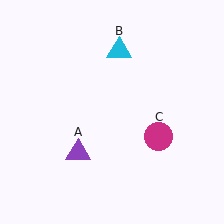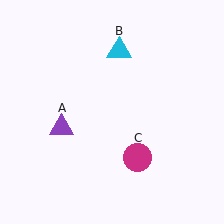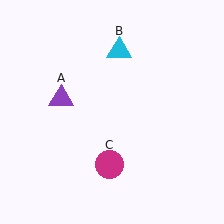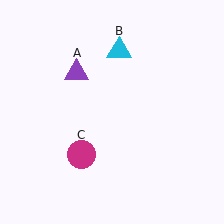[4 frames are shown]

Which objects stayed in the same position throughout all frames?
Cyan triangle (object B) remained stationary.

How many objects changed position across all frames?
2 objects changed position: purple triangle (object A), magenta circle (object C).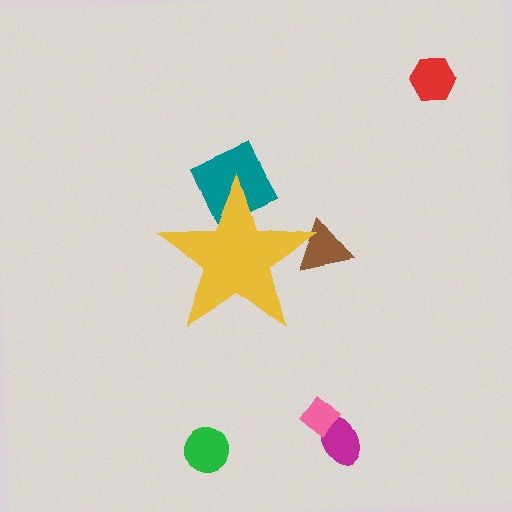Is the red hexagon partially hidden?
No, the red hexagon is fully visible.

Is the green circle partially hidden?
No, the green circle is fully visible.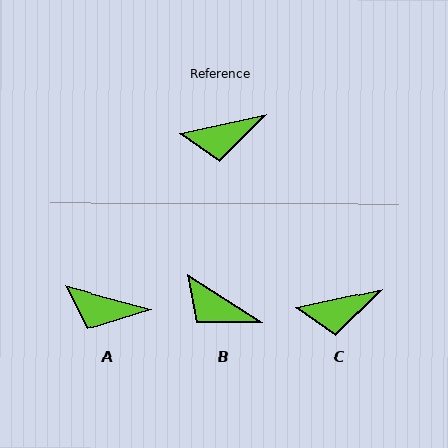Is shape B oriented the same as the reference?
No, it is off by about 45 degrees.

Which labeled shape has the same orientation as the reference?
C.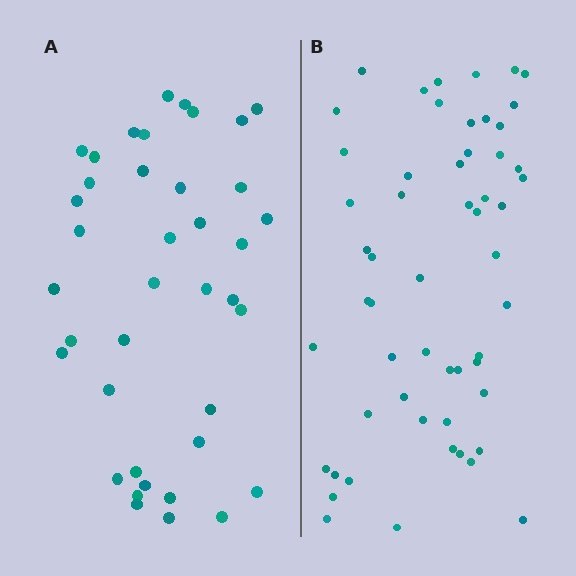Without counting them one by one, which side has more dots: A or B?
Region B (the right region) has more dots.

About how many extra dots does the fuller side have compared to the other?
Region B has approximately 15 more dots than region A.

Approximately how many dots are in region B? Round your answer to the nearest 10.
About 60 dots. (The exact count is 55, which rounds to 60.)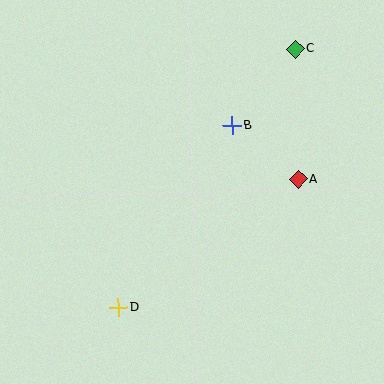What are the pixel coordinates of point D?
Point D is at (118, 308).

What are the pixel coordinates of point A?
Point A is at (298, 180).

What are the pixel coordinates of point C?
Point C is at (295, 49).